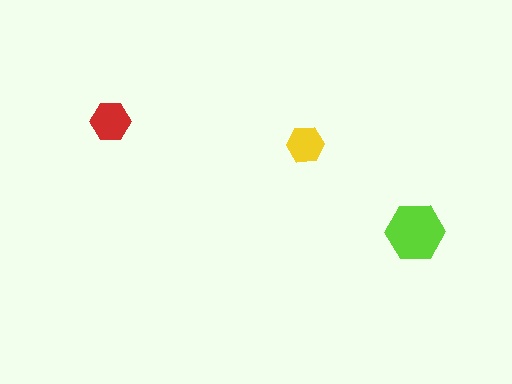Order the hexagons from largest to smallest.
the lime one, the red one, the yellow one.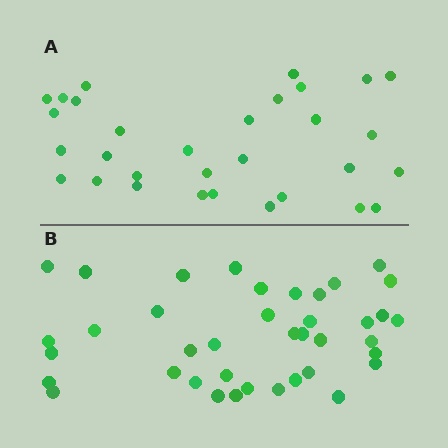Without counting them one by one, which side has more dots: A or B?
Region B (the bottom region) has more dots.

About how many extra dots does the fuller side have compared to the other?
Region B has roughly 8 or so more dots than region A.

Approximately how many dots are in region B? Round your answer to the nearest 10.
About 40 dots. (The exact count is 39, which rounds to 40.)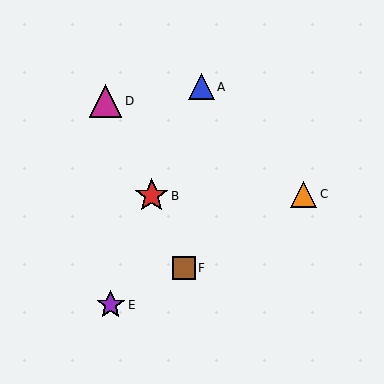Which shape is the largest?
The red star (labeled B) is the largest.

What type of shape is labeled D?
Shape D is a magenta triangle.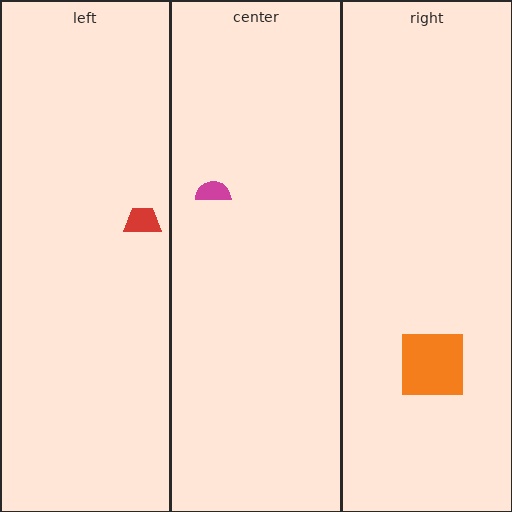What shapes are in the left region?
The red trapezoid.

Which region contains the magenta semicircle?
The center region.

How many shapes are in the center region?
1.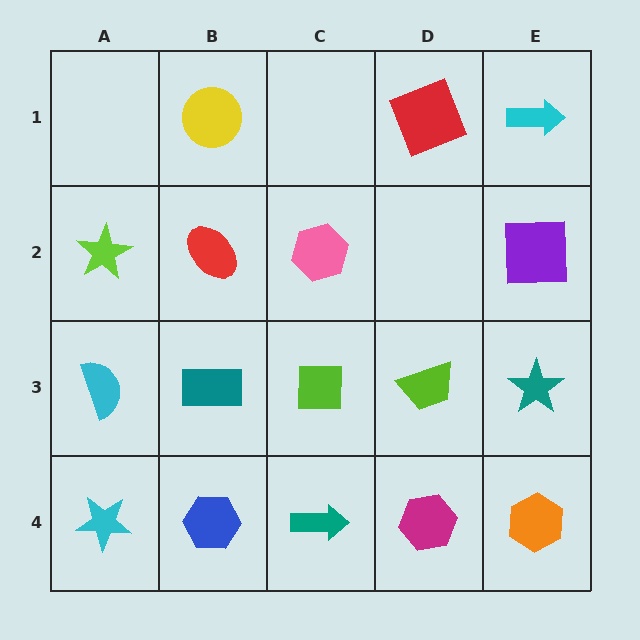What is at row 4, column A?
A cyan star.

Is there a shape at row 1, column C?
No, that cell is empty.